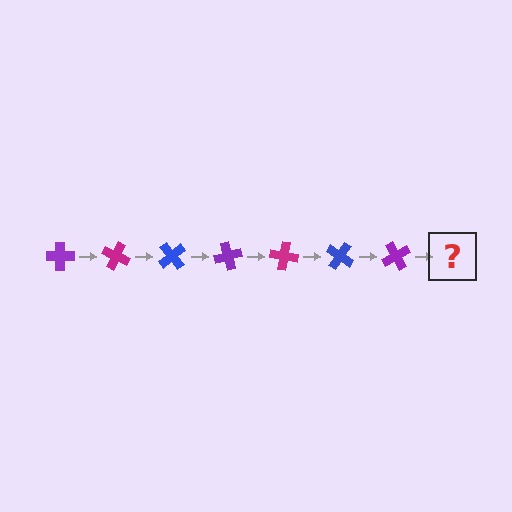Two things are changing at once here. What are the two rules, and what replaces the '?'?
The two rules are that it rotates 25 degrees each step and the color cycles through purple, magenta, and blue. The '?' should be a magenta cross, rotated 175 degrees from the start.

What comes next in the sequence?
The next element should be a magenta cross, rotated 175 degrees from the start.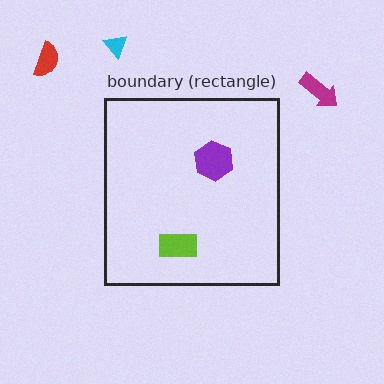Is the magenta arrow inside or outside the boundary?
Outside.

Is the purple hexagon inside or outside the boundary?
Inside.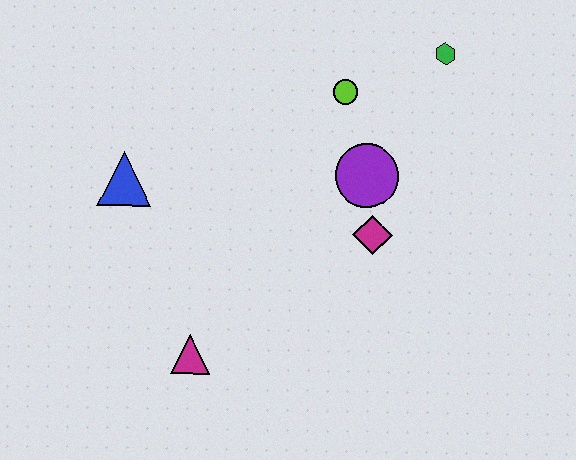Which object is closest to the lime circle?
The purple circle is closest to the lime circle.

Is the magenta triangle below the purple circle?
Yes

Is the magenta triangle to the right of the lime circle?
No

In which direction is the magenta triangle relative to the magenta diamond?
The magenta triangle is to the left of the magenta diamond.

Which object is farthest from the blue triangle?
The green hexagon is farthest from the blue triangle.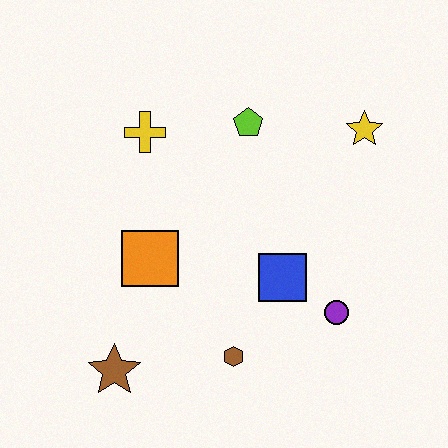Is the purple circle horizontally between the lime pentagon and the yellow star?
Yes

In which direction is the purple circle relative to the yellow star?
The purple circle is below the yellow star.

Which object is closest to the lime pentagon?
The yellow cross is closest to the lime pentagon.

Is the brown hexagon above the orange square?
No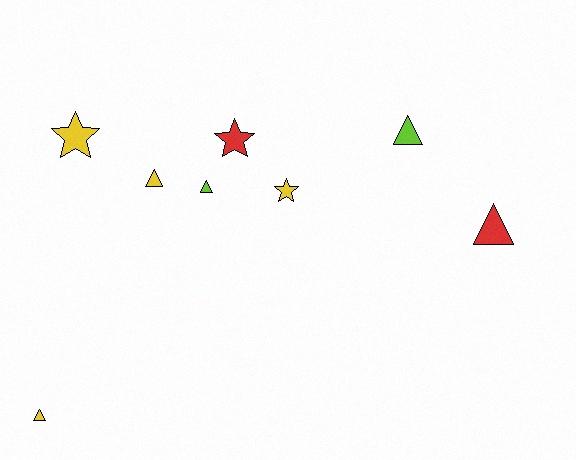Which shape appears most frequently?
Triangle, with 5 objects.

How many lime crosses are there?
There are no lime crosses.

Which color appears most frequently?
Yellow, with 4 objects.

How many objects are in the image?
There are 8 objects.